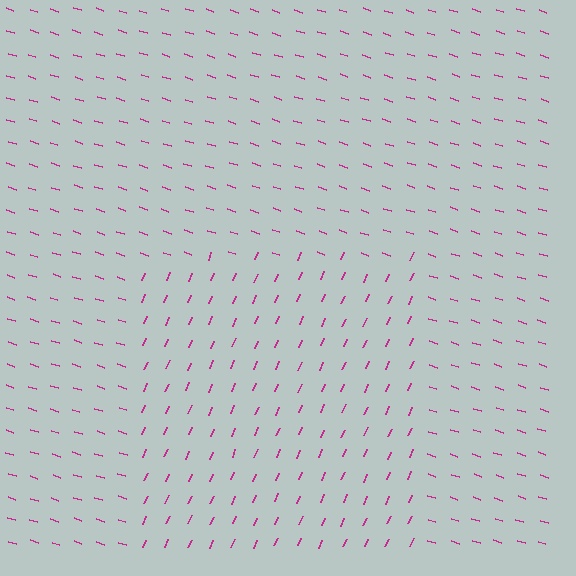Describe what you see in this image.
The image is filled with small magenta line segments. A rectangle region in the image has lines oriented differently from the surrounding lines, creating a visible texture boundary.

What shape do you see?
I see a rectangle.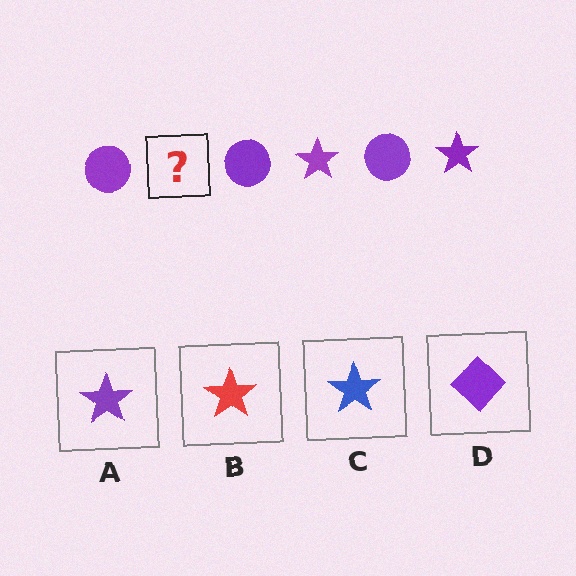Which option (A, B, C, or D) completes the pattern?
A.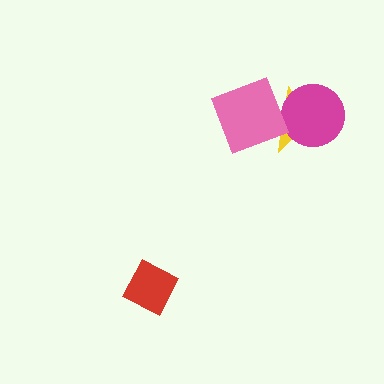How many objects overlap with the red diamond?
0 objects overlap with the red diamond.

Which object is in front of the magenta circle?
The pink diamond is in front of the magenta circle.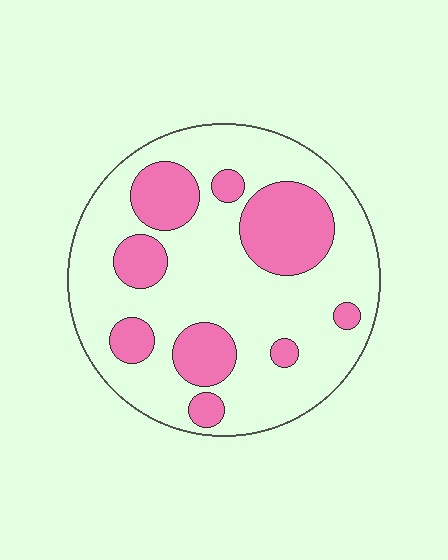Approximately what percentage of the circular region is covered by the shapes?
Approximately 30%.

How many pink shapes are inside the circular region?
9.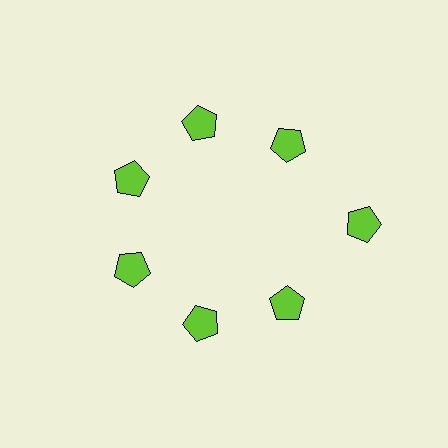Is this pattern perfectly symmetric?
No. The 7 lime pentagons are arranged in a ring, but one element near the 3 o'clock position is pushed outward from the center, breaking the 7-fold rotational symmetry.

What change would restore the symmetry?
The symmetry would be restored by moving it inward, back onto the ring so that all 7 pentagons sit at equal angles and equal distance from the center.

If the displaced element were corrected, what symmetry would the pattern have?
It would have 7-fold rotational symmetry — the pattern would map onto itself every 51 degrees.